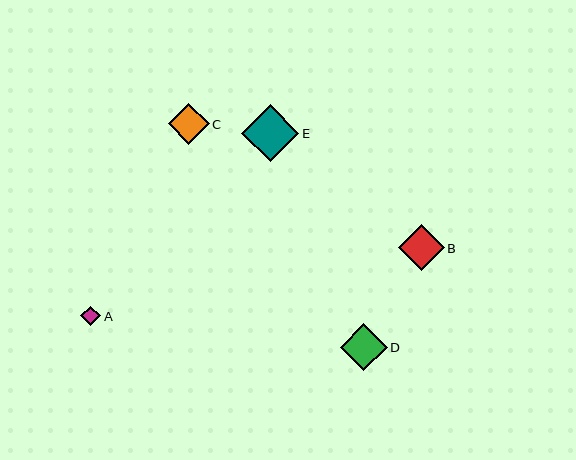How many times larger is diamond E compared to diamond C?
Diamond E is approximately 1.4 times the size of diamond C.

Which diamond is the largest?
Diamond E is the largest with a size of approximately 57 pixels.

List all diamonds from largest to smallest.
From largest to smallest: E, D, B, C, A.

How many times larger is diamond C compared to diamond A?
Diamond C is approximately 2.1 times the size of diamond A.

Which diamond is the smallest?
Diamond A is the smallest with a size of approximately 20 pixels.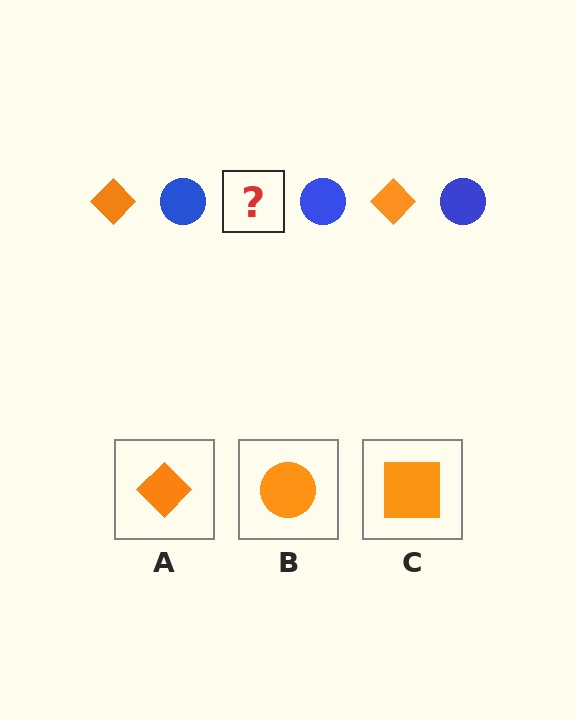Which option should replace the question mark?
Option A.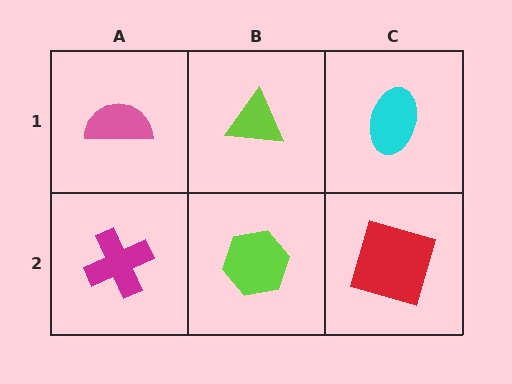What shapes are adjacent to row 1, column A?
A magenta cross (row 2, column A), a lime triangle (row 1, column B).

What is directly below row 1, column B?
A lime hexagon.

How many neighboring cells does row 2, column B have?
3.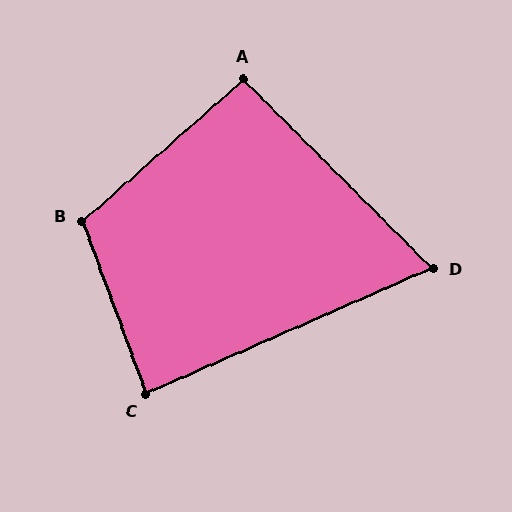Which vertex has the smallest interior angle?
D, at approximately 69 degrees.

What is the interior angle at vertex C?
Approximately 86 degrees (approximately right).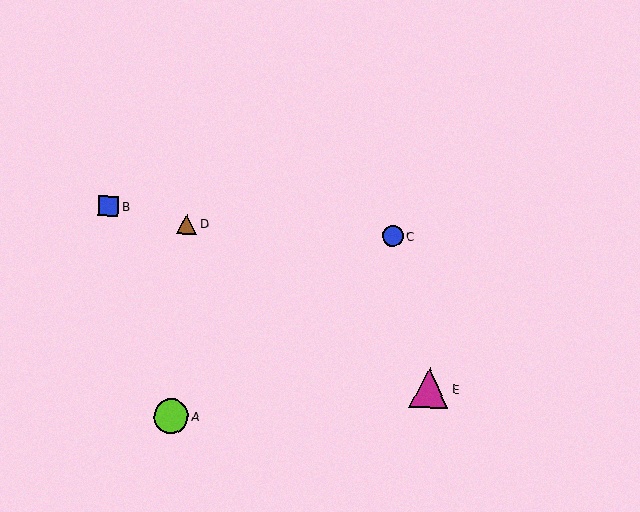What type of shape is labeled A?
Shape A is a lime circle.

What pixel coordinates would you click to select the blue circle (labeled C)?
Click at (393, 236) to select the blue circle C.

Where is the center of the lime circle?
The center of the lime circle is at (171, 416).